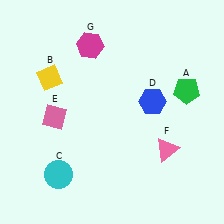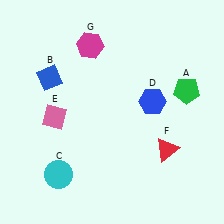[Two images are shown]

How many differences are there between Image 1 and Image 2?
There are 2 differences between the two images.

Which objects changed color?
B changed from yellow to blue. F changed from pink to red.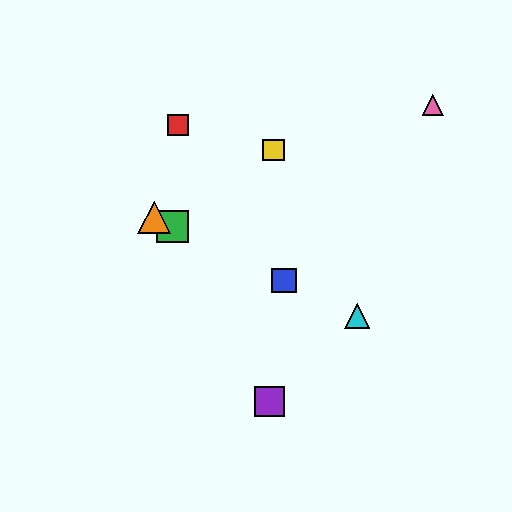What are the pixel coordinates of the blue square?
The blue square is at (284, 281).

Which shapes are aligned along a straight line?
The blue square, the green square, the orange triangle, the cyan triangle are aligned along a straight line.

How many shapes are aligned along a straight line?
4 shapes (the blue square, the green square, the orange triangle, the cyan triangle) are aligned along a straight line.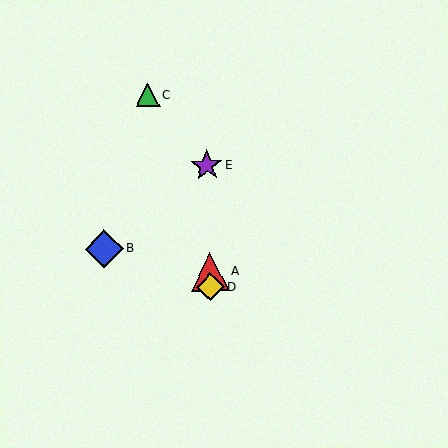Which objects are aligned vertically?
Objects A, D, E are aligned vertically.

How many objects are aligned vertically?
3 objects (A, D, E) are aligned vertically.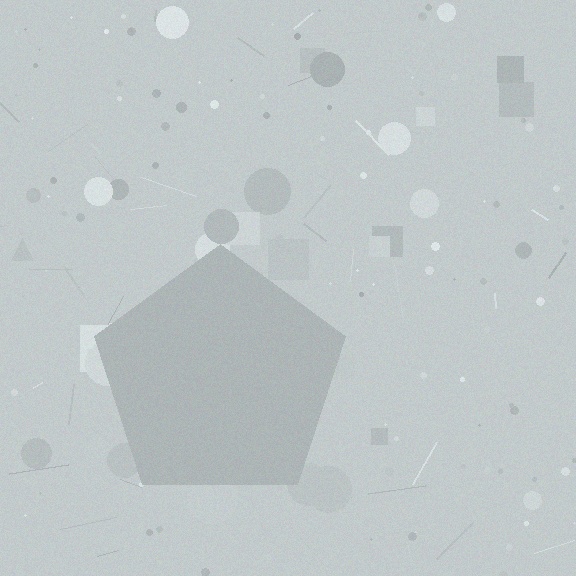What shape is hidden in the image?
A pentagon is hidden in the image.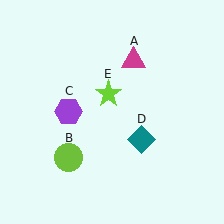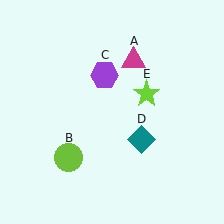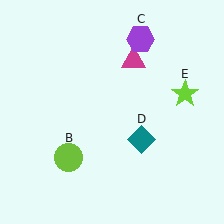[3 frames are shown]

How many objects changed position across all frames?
2 objects changed position: purple hexagon (object C), lime star (object E).